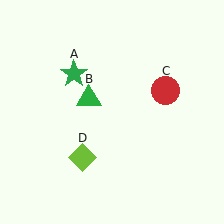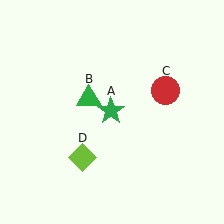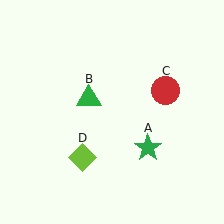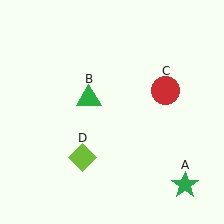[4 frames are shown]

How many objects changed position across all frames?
1 object changed position: green star (object A).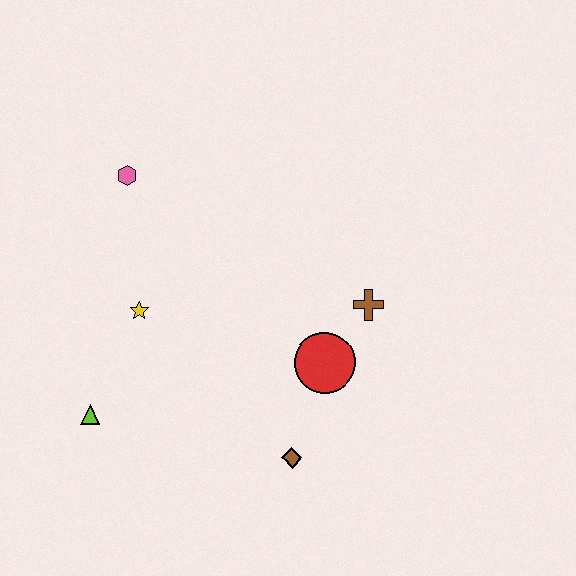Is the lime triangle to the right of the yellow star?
No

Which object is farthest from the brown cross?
The lime triangle is farthest from the brown cross.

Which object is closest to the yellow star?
The lime triangle is closest to the yellow star.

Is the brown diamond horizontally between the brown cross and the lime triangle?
Yes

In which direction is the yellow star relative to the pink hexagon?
The yellow star is below the pink hexagon.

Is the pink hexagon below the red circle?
No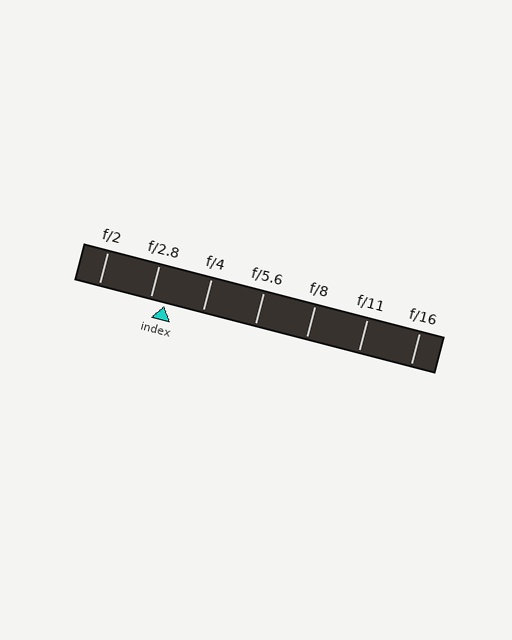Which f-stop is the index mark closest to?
The index mark is closest to f/2.8.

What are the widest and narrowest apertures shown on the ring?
The widest aperture shown is f/2 and the narrowest is f/16.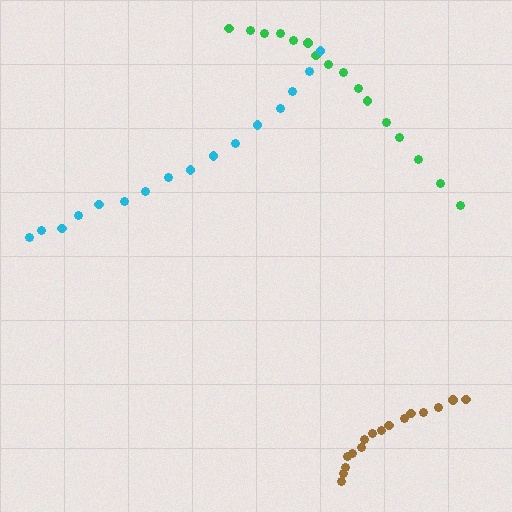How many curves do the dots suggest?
There are 3 distinct paths.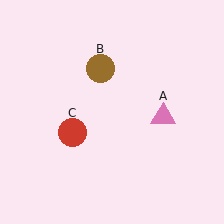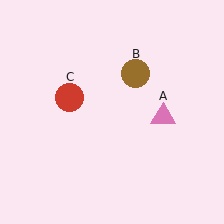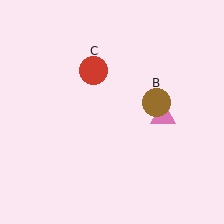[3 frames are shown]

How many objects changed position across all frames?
2 objects changed position: brown circle (object B), red circle (object C).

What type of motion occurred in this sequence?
The brown circle (object B), red circle (object C) rotated clockwise around the center of the scene.